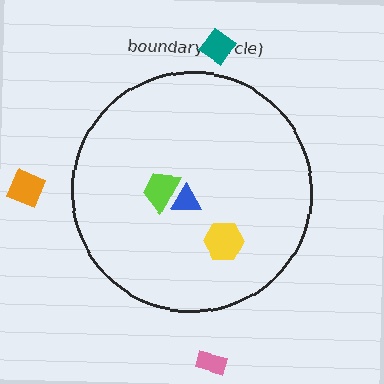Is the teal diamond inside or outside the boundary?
Outside.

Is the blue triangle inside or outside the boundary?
Inside.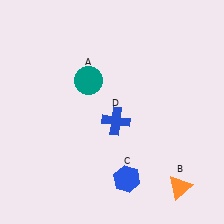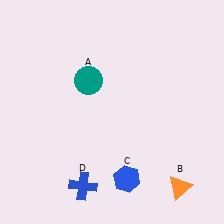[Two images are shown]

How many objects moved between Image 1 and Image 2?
1 object moved between the two images.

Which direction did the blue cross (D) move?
The blue cross (D) moved down.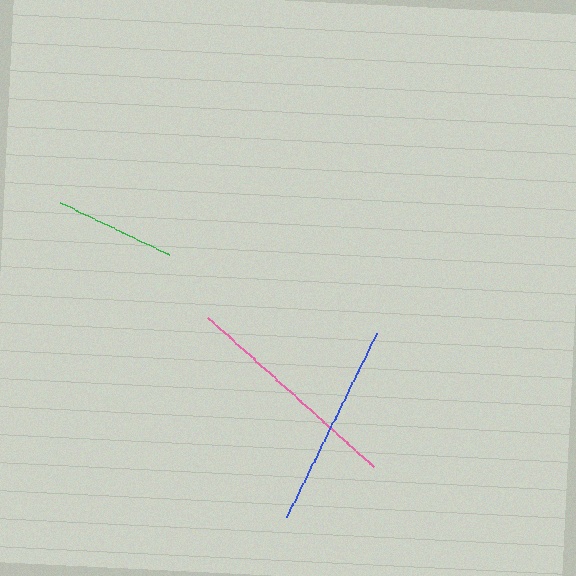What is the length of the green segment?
The green segment is approximately 121 pixels long.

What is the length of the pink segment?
The pink segment is approximately 223 pixels long.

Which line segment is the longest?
The pink line is the longest at approximately 223 pixels.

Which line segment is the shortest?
The green line is the shortest at approximately 121 pixels.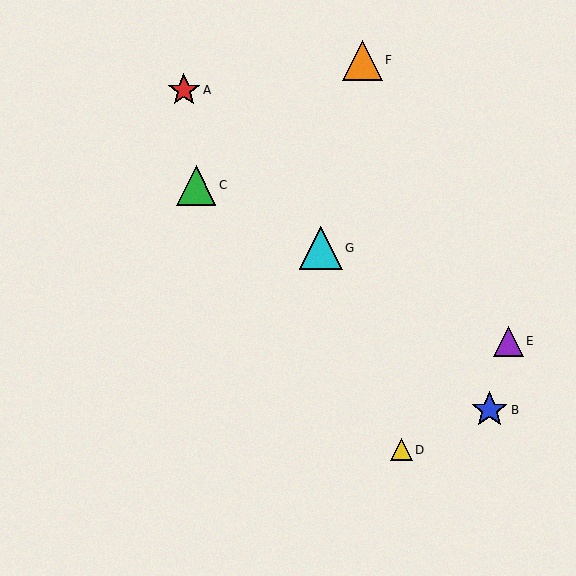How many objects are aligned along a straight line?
3 objects (C, E, G) are aligned along a straight line.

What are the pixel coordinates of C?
Object C is at (196, 185).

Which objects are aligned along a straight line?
Objects C, E, G are aligned along a straight line.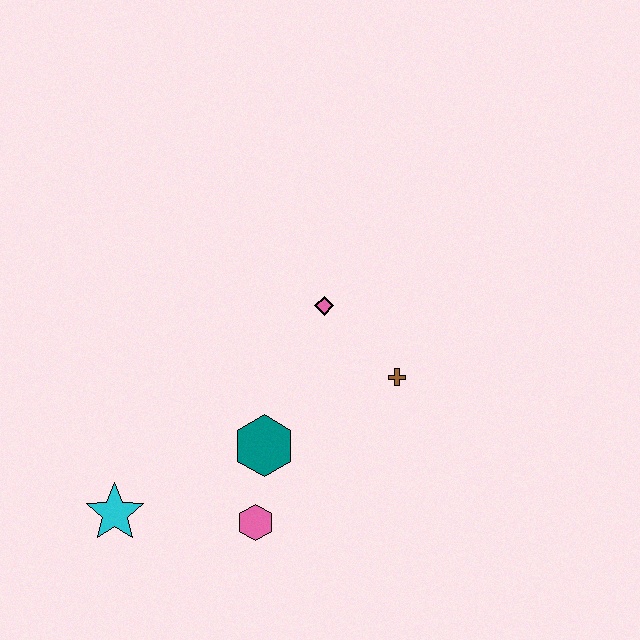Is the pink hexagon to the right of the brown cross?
No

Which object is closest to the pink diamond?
The brown cross is closest to the pink diamond.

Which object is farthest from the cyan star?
The brown cross is farthest from the cyan star.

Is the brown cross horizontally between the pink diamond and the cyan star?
No